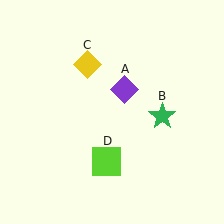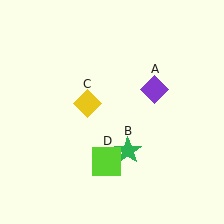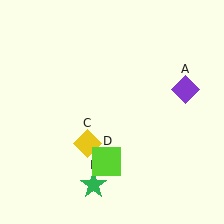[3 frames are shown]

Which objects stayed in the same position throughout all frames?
Lime square (object D) remained stationary.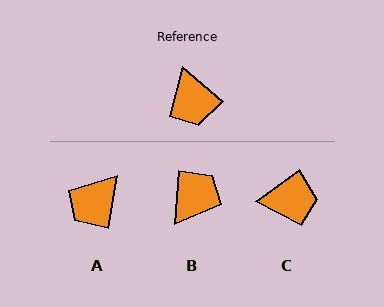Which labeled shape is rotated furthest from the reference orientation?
B, about 127 degrees away.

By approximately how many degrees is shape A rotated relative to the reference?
Approximately 60 degrees clockwise.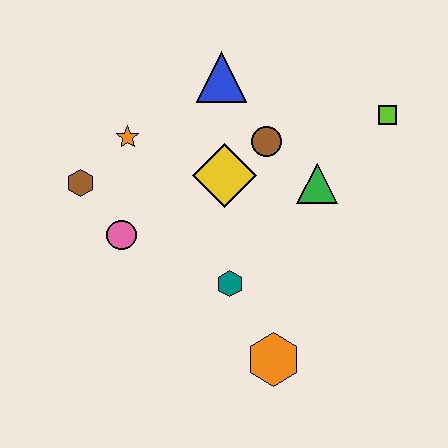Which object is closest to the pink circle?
The brown hexagon is closest to the pink circle.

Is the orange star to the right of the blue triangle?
No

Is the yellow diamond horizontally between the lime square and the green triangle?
No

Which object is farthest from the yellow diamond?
The orange hexagon is farthest from the yellow diamond.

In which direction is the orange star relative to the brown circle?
The orange star is to the left of the brown circle.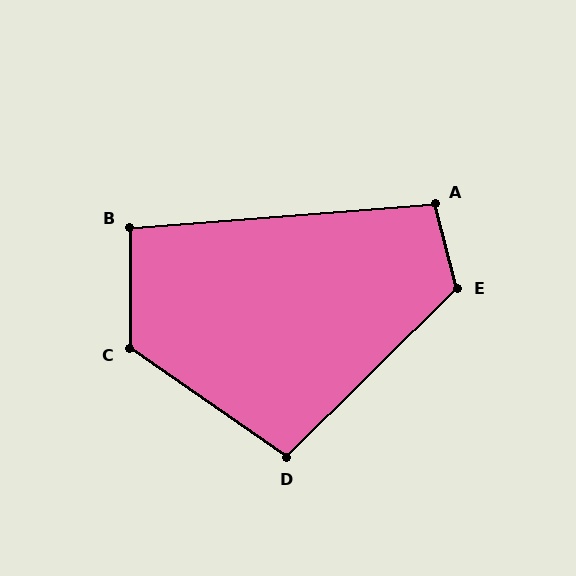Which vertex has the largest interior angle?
C, at approximately 125 degrees.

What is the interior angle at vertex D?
Approximately 100 degrees (obtuse).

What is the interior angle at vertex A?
Approximately 100 degrees (obtuse).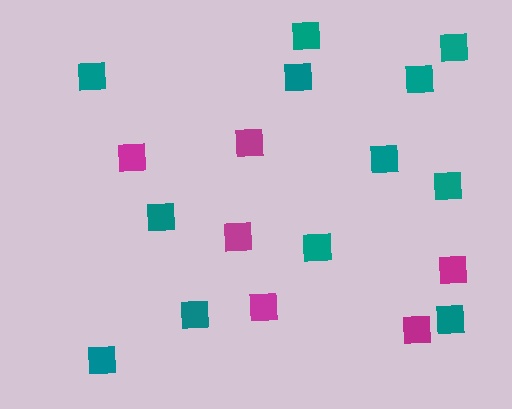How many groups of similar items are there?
There are 2 groups: one group of teal squares (12) and one group of magenta squares (6).